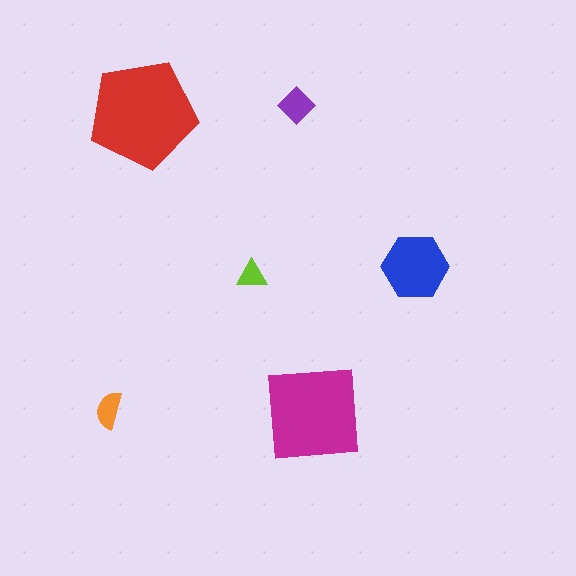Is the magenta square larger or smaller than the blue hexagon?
Larger.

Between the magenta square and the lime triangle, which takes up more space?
The magenta square.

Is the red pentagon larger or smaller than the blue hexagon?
Larger.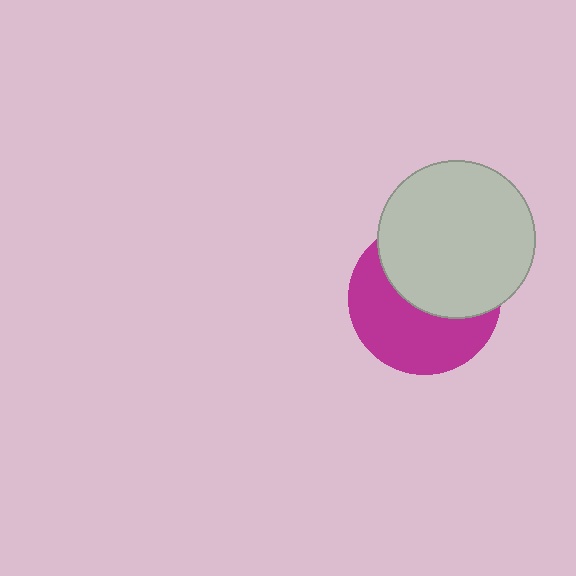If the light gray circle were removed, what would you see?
You would see the complete magenta circle.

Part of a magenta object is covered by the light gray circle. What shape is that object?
It is a circle.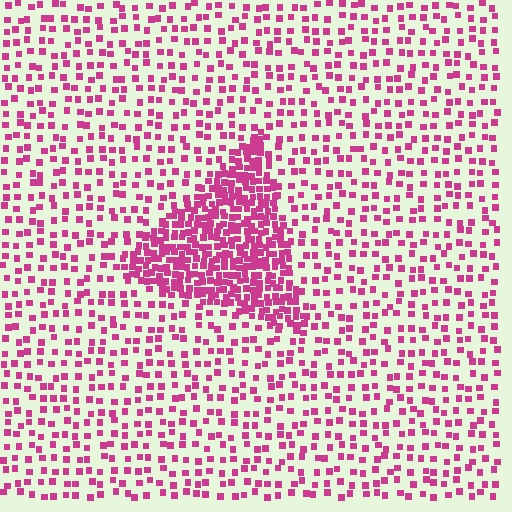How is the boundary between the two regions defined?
The boundary is defined by a change in element density (approximately 2.8x ratio). All elements are the same color, size, and shape.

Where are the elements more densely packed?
The elements are more densely packed inside the triangle boundary.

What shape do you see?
I see a triangle.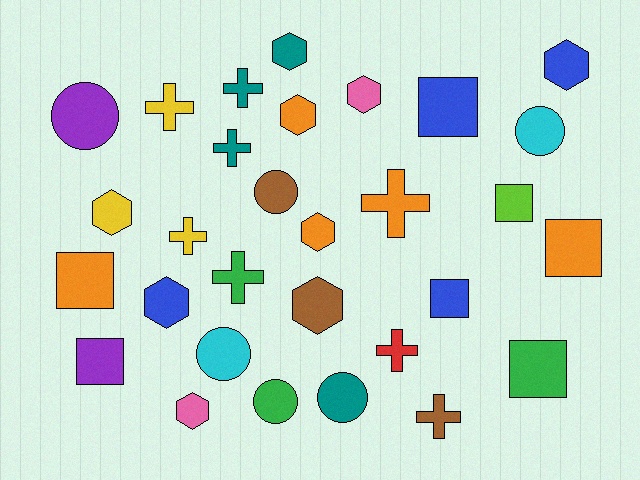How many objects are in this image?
There are 30 objects.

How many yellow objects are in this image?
There are 3 yellow objects.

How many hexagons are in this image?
There are 9 hexagons.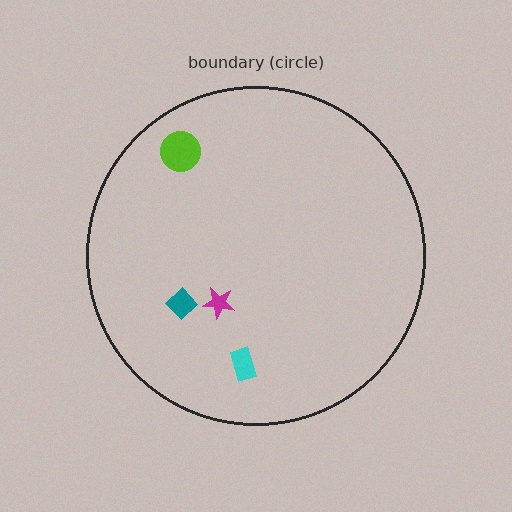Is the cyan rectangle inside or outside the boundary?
Inside.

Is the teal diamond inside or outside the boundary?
Inside.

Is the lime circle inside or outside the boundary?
Inside.